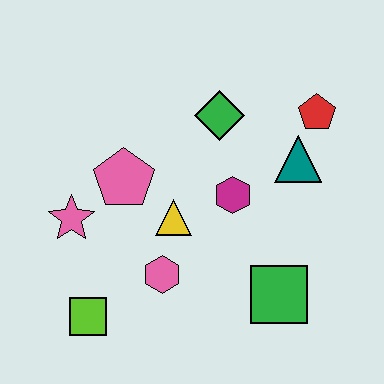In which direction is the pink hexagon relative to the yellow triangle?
The pink hexagon is below the yellow triangle.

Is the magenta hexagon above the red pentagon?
No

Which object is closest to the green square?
The magenta hexagon is closest to the green square.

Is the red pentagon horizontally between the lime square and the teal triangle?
No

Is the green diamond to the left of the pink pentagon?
No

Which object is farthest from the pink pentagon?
The red pentagon is farthest from the pink pentagon.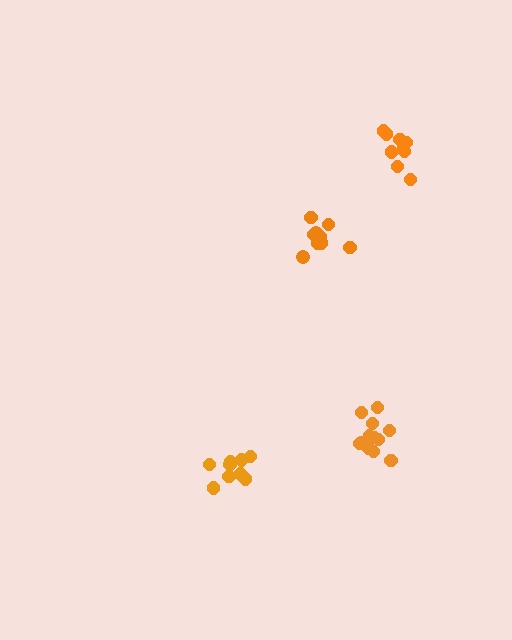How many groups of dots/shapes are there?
There are 4 groups.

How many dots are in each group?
Group 1: 10 dots, Group 2: 12 dots, Group 3: 9 dots, Group 4: 9 dots (40 total).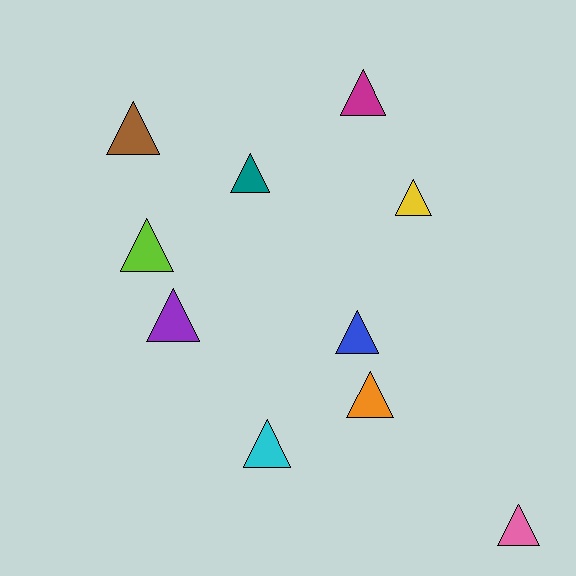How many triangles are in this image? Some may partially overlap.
There are 10 triangles.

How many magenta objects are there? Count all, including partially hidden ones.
There is 1 magenta object.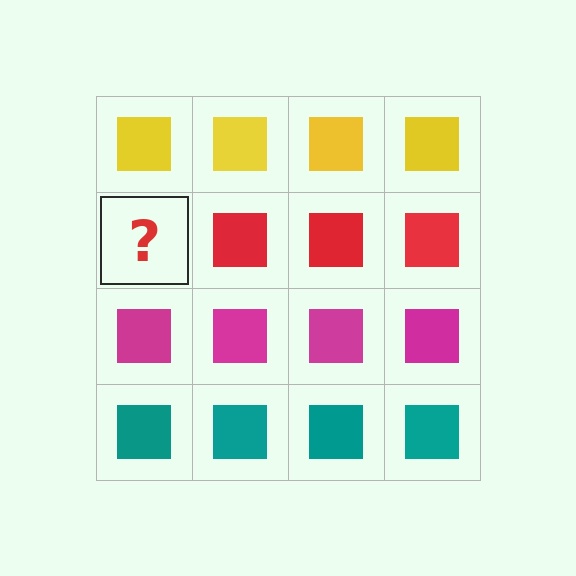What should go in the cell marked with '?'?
The missing cell should contain a red square.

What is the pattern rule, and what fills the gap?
The rule is that each row has a consistent color. The gap should be filled with a red square.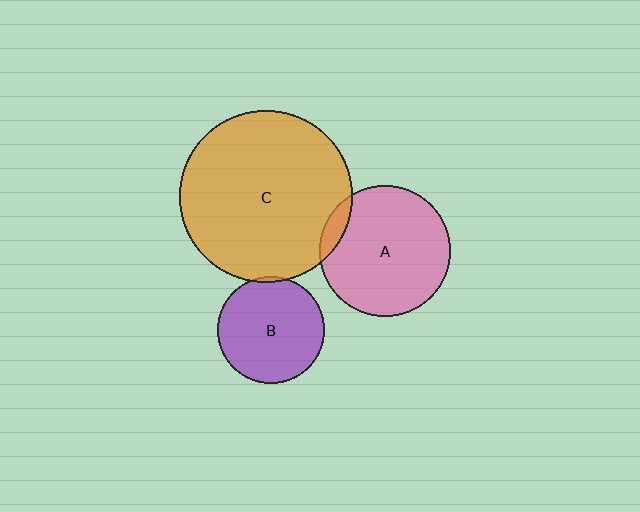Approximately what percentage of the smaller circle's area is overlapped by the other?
Approximately 5%.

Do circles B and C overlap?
Yes.